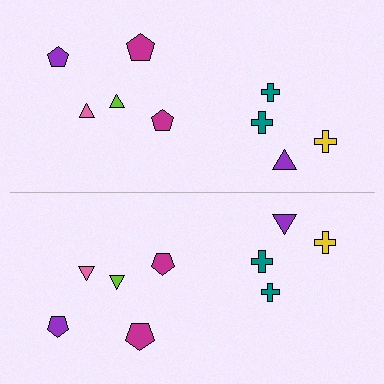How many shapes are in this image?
There are 18 shapes in this image.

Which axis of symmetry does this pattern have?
The pattern has a horizontal axis of symmetry running through the center of the image.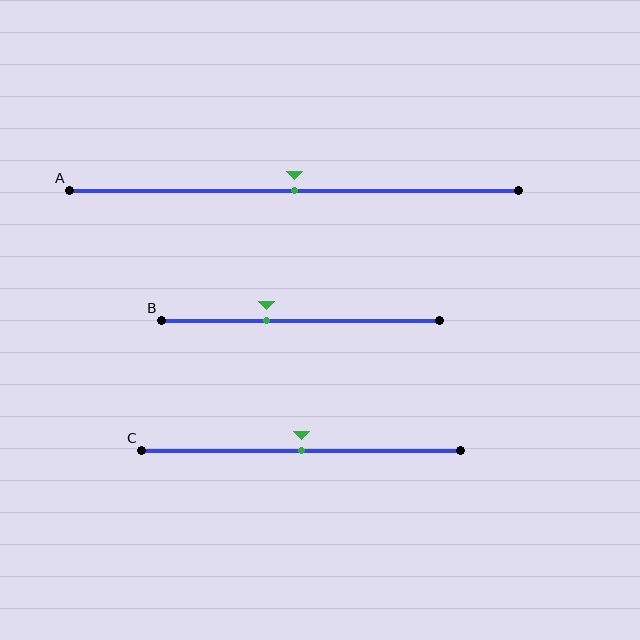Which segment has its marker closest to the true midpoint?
Segment A has its marker closest to the true midpoint.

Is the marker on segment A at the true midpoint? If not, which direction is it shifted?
Yes, the marker on segment A is at the true midpoint.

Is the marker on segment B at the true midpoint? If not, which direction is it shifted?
No, the marker on segment B is shifted to the left by about 12% of the segment length.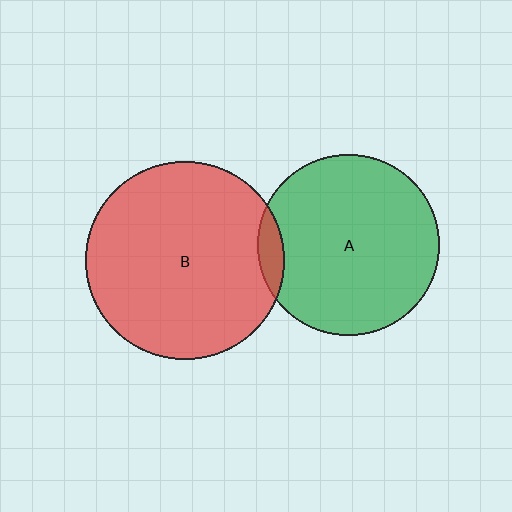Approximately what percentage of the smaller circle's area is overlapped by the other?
Approximately 5%.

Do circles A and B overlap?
Yes.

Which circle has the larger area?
Circle B (red).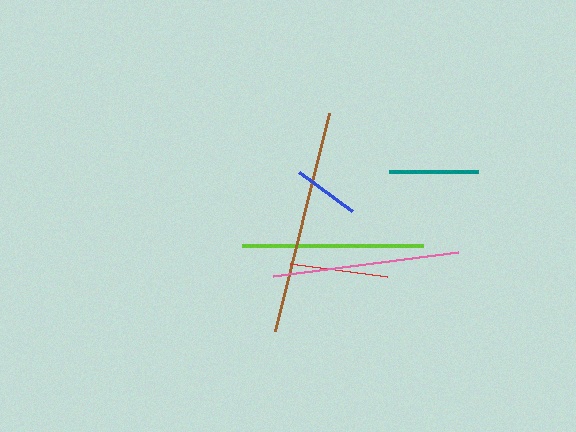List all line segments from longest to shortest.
From longest to shortest: brown, pink, lime, red, teal, blue.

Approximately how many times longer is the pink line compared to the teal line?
The pink line is approximately 2.1 times the length of the teal line.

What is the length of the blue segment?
The blue segment is approximately 67 pixels long.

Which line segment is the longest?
The brown line is the longest at approximately 225 pixels.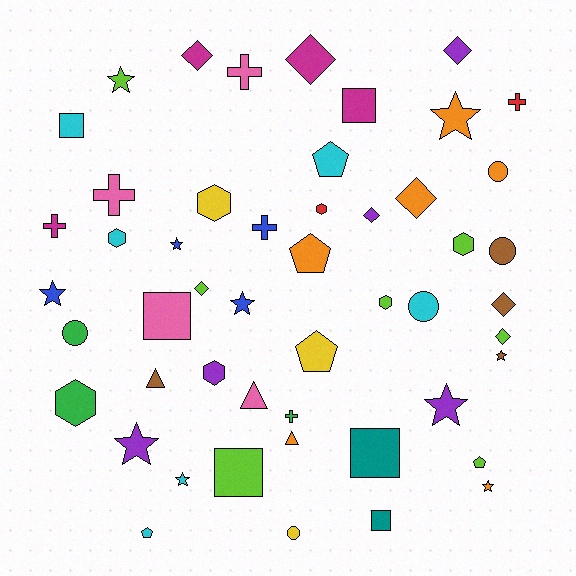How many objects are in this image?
There are 50 objects.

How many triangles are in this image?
There are 3 triangles.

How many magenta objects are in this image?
There are 4 magenta objects.